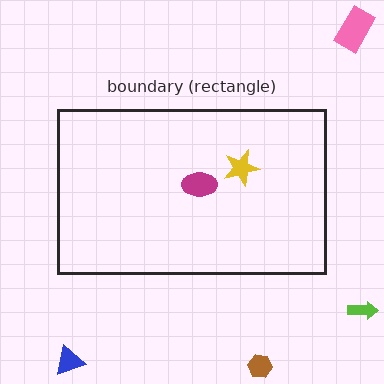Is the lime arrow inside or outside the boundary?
Outside.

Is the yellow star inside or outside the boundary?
Inside.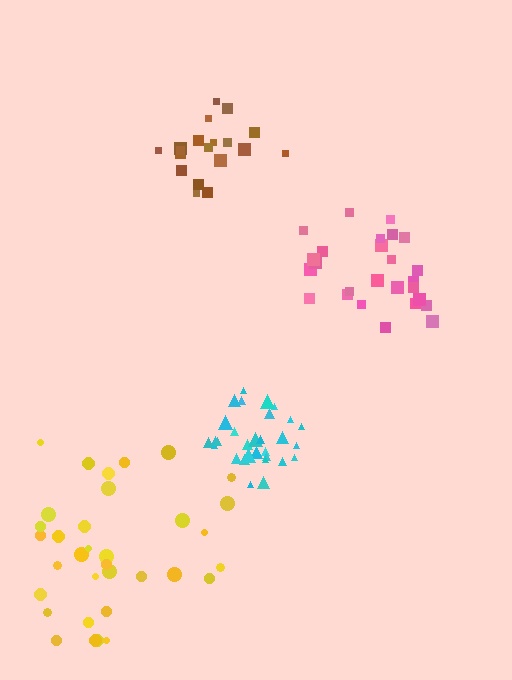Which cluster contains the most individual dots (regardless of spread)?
Yellow (34).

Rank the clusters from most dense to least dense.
cyan, brown, pink, yellow.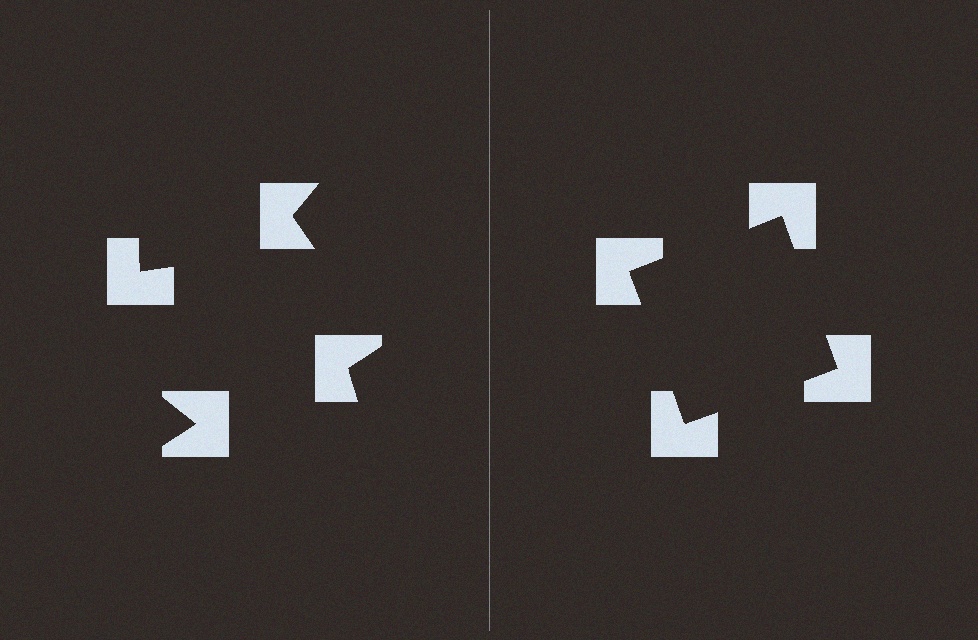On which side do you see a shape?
An illusory square appears on the right side. On the left side the wedge cuts are rotated, so no coherent shape forms.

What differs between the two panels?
The notched squares are positioned identically on both sides; only the wedge orientations differ. On the right they align to a square; on the left they are misaligned.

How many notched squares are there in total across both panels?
8 — 4 on each side.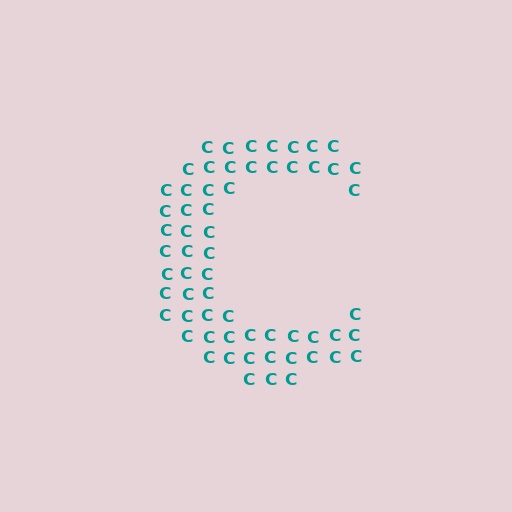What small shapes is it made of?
It is made of small letter C's.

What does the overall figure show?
The overall figure shows the letter C.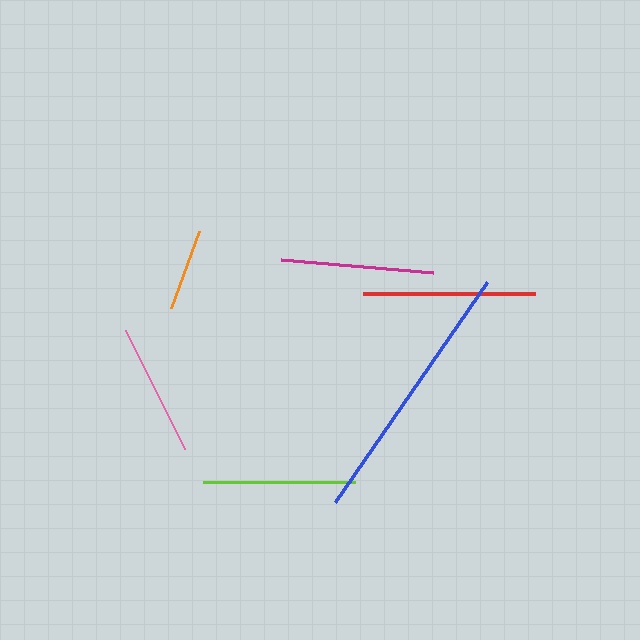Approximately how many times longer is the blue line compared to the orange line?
The blue line is approximately 3.3 times the length of the orange line.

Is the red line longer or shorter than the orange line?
The red line is longer than the orange line.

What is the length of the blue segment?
The blue segment is approximately 266 pixels long.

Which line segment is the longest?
The blue line is the longest at approximately 266 pixels.